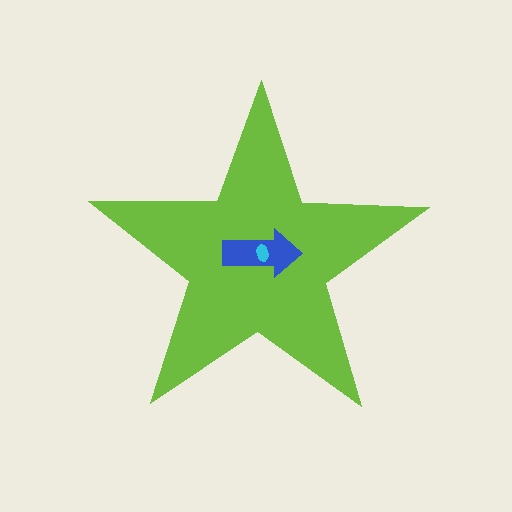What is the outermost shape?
The lime star.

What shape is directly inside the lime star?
The blue arrow.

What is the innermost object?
The cyan ellipse.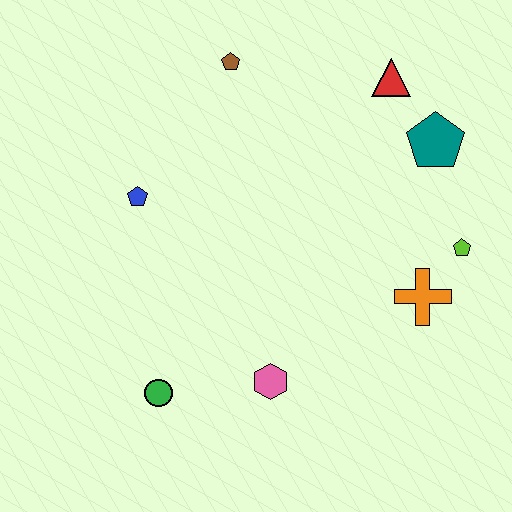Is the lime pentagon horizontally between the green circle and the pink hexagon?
No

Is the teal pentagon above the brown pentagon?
No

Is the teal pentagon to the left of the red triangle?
No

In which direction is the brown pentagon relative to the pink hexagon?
The brown pentagon is above the pink hexagon.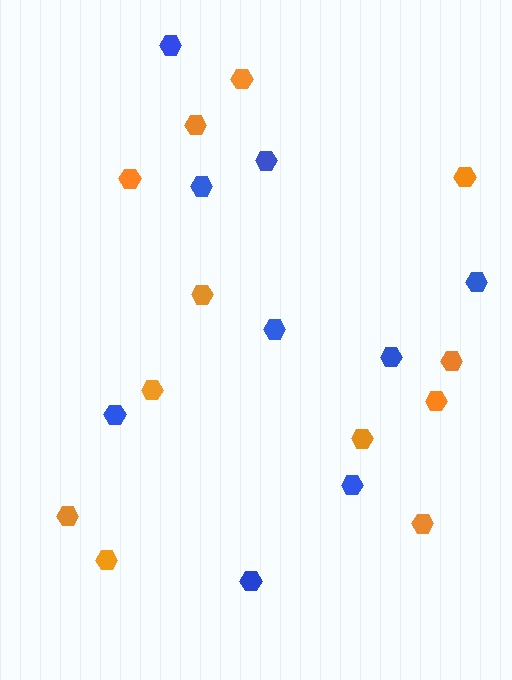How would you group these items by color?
There are 2 groups: one group of orange hexagons (12) and one group of blue hexagons (9).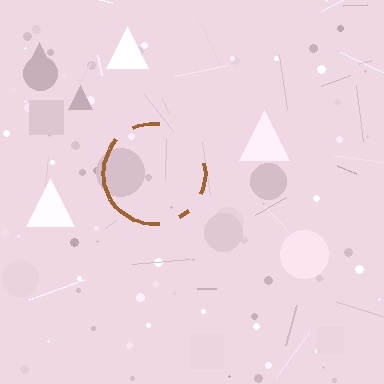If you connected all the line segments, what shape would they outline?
They would outline a circle.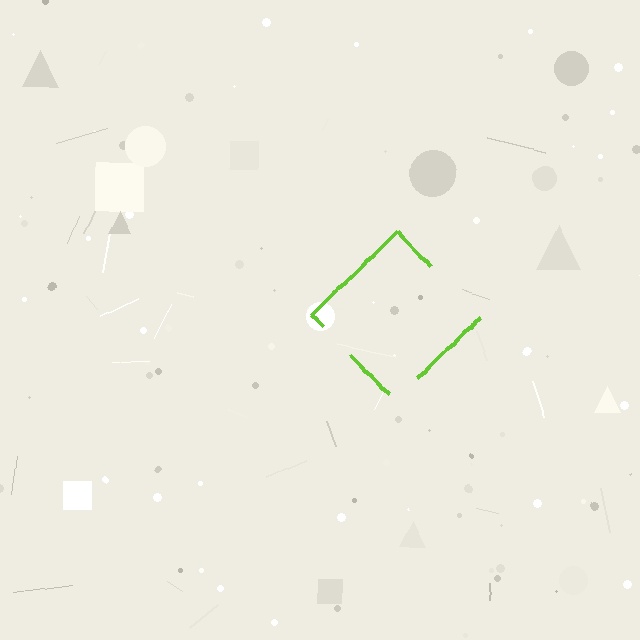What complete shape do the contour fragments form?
The contour fragments form a diamond.